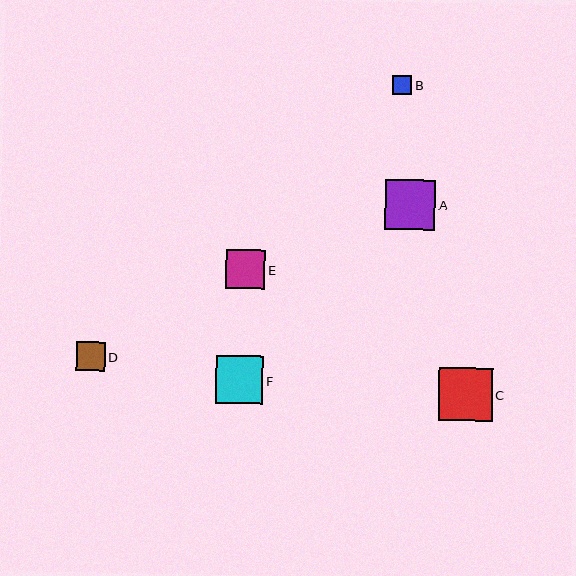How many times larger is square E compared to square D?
Square E is approximately 1.4 times the size of square D.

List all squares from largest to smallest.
From largest to smallest: C, A, F, E, D, B.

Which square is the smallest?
Square B is the smallest with a size of approximately 19 pixels.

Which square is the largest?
Square C is the largest with a size of approximately 53 pixels.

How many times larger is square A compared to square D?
Square A is approximately 1.7 times the size of square D.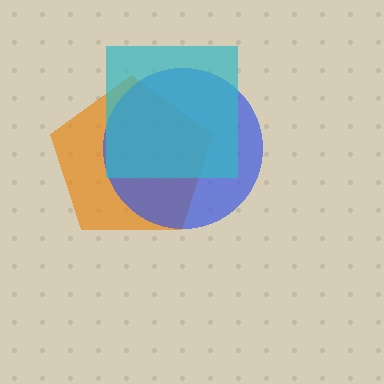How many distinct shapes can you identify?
There are 3 distinct shapes: an orange pentagon, a blue circle, a cyan square.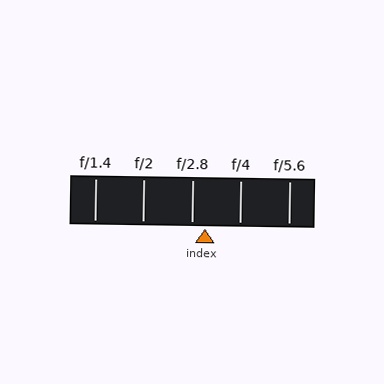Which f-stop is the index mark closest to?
The index mark is closest to f/2.8.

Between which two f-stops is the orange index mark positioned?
The index mark is between f/2.8 and f/4.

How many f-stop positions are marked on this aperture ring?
There are 5 f-stop positions marked.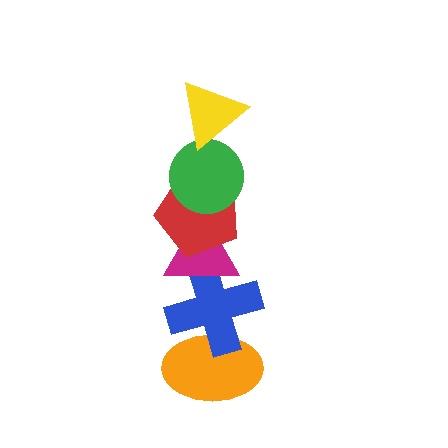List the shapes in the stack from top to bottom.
From top to bottom: the yellow triangle, the green circle, the red pentagon, the magenta triangle, the blue cross, the orange ellipse.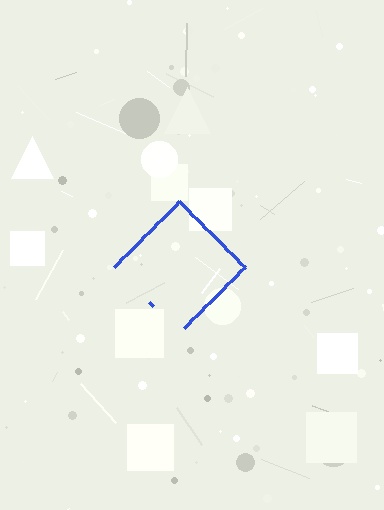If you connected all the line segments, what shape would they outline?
They would outline a diamond.